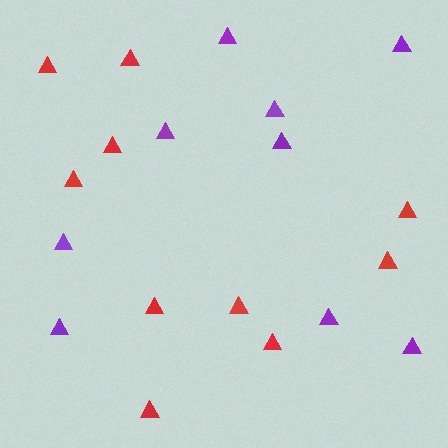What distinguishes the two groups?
There are 2 groups: one group of red triangles (10) and one group of purple triangles (9).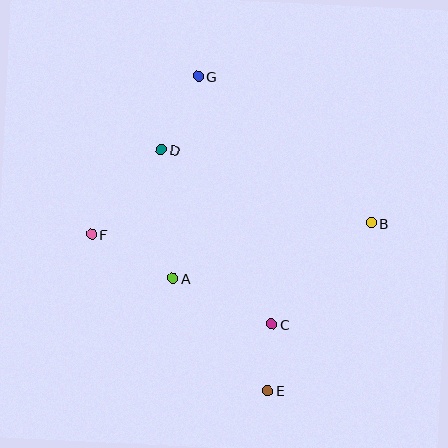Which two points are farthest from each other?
Points E and G are farthest from each other.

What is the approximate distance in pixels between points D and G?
The distance between D and G is approximately 82 pixels.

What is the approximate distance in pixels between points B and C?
The distance between B and C is approximately 142 pixels.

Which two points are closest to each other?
Points C and E are closest to each other.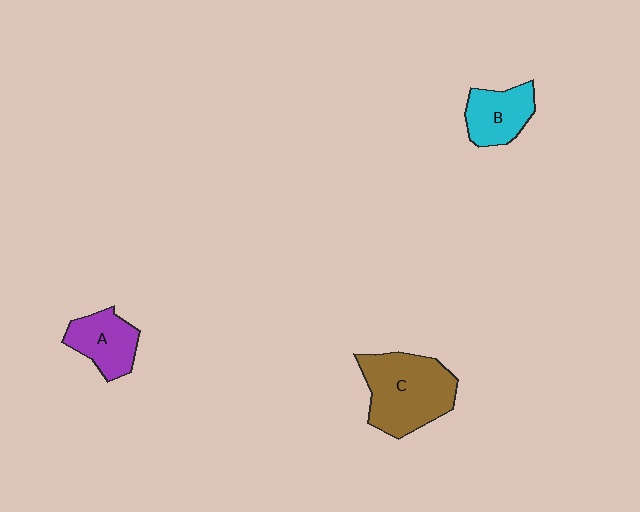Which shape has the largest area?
Shape C (brown).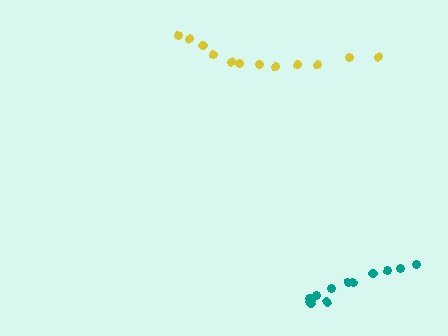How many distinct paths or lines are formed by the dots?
There are 2 distinct paths.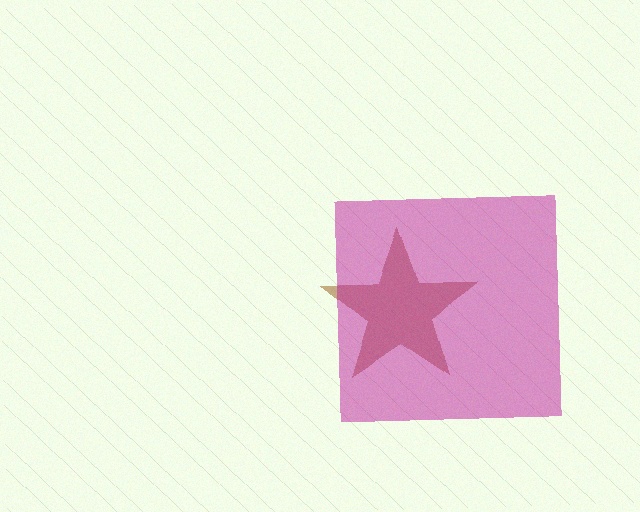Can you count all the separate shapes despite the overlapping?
Yes, there are 2 separate shapes.